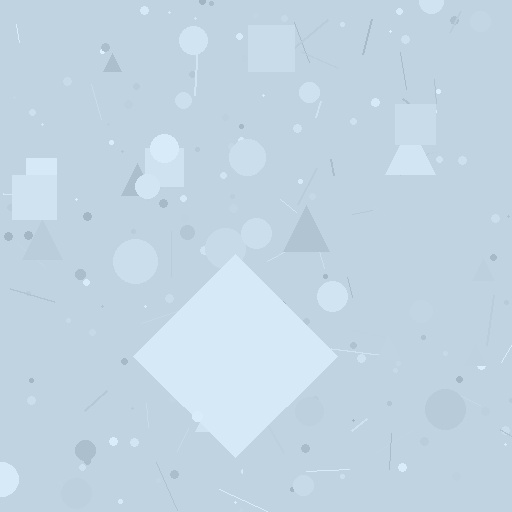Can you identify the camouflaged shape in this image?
The camouflaged shape is a diamond.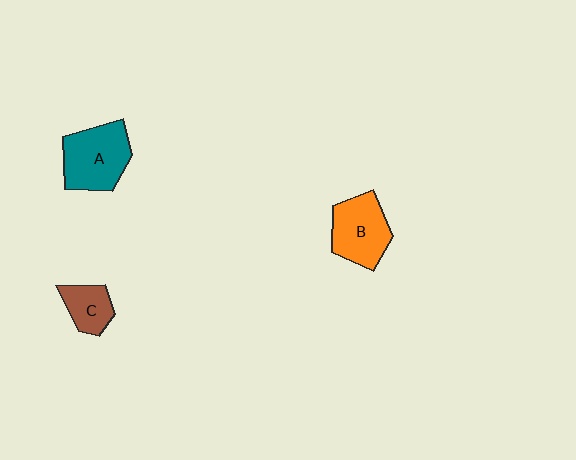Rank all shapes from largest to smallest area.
From largest to smallest: A (teal), B (orange), C (brown).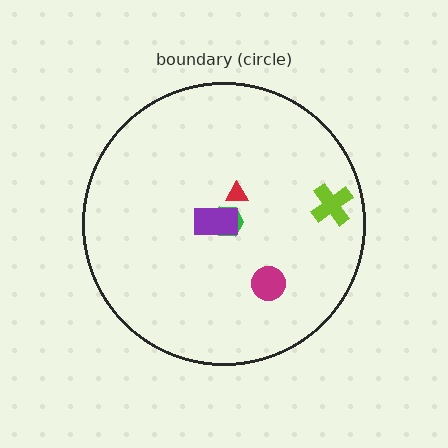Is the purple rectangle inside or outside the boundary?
Inside.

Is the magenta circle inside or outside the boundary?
Inside.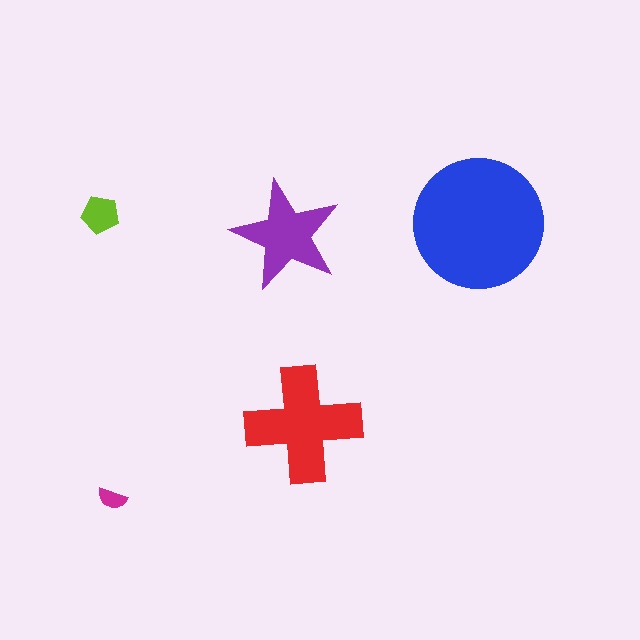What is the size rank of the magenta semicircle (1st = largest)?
5th.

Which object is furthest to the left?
The lime pentagon is leftmost.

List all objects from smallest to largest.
The magenta semicircle, the lime pentagon, the purple star, the red cross, the blue circle.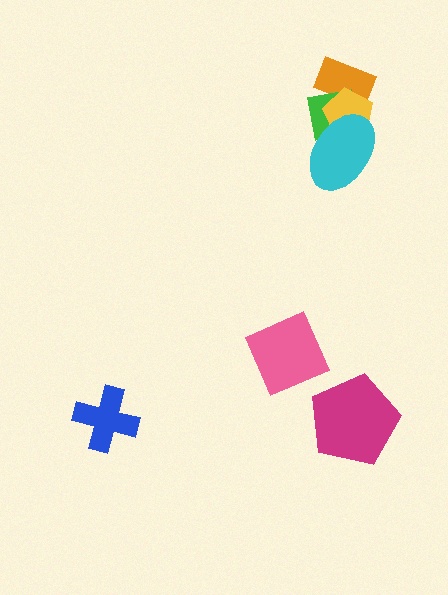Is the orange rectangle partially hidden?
Yes, it is partially covered by another shape.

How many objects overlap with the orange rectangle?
2 objects overlap with the orange rectangle.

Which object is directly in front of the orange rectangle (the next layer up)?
The green square is directly in front of the orange rectangle.